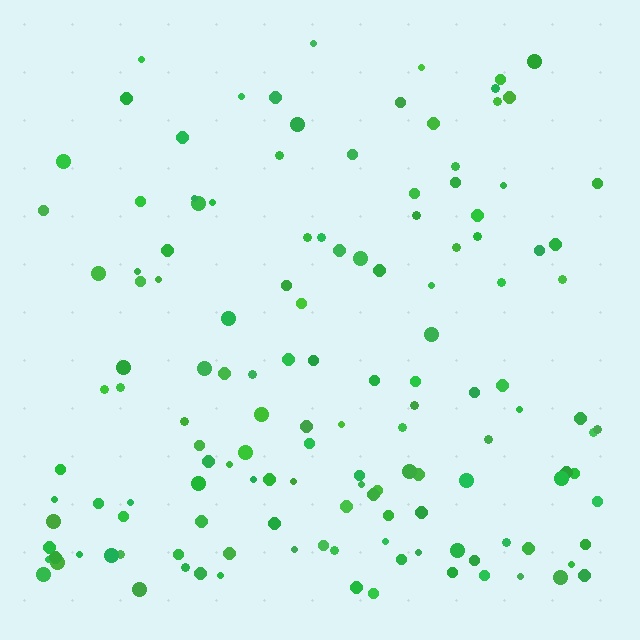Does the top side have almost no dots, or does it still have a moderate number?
Still a moderate number, just noticeably fewer than the bottom.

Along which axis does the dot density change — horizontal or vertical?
Vertical.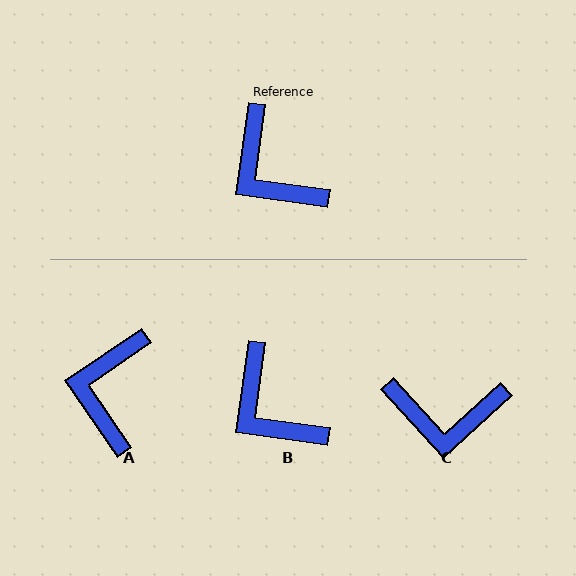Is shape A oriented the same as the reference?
No, it is off by about 48 degrees.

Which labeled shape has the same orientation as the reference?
B.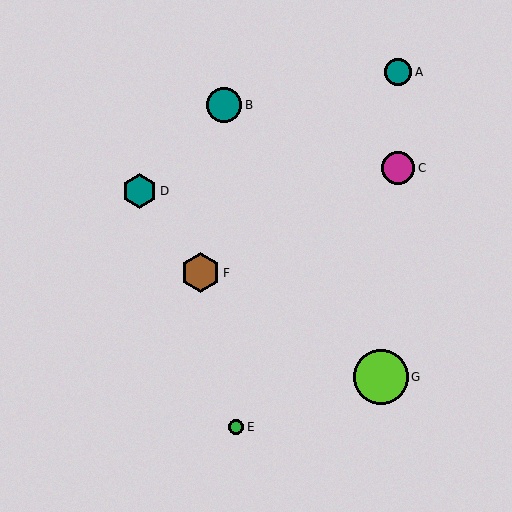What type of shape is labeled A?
Shape A is a teal circle.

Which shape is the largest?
The lime circle (labeled G) is the largest.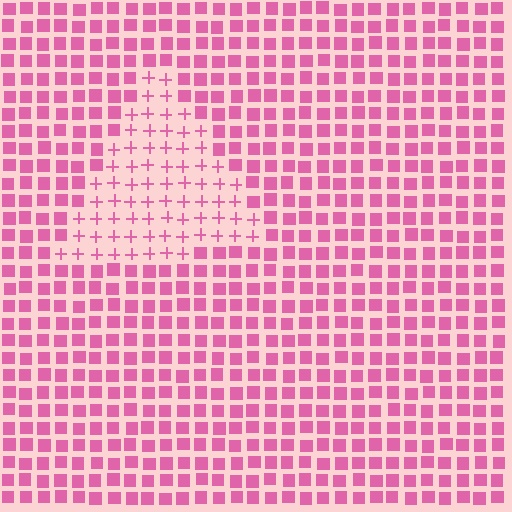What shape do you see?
I see a triangle.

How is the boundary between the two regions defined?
The boundary is defined by a change in element shape: plus signs inside vs. squares outside. All elements share the same color and spacing.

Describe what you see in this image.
The image is filled with small pink elements arranged in a uniform grid. A triangle-shaped region contains plus signs, while the surrounding area contains squares. The boundary is defined purely by the change in element shape.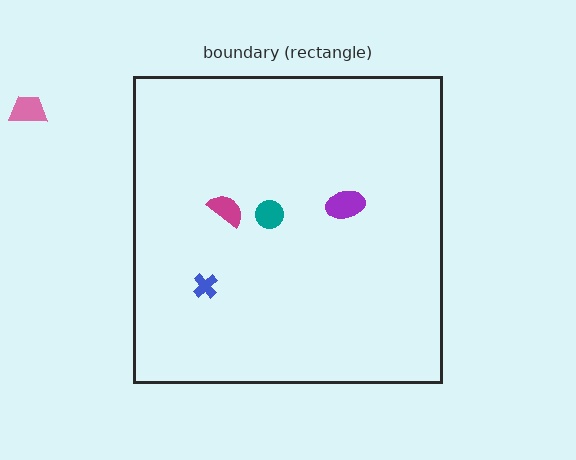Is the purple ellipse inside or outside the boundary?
Inside.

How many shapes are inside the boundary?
4 inside, 1 outside.